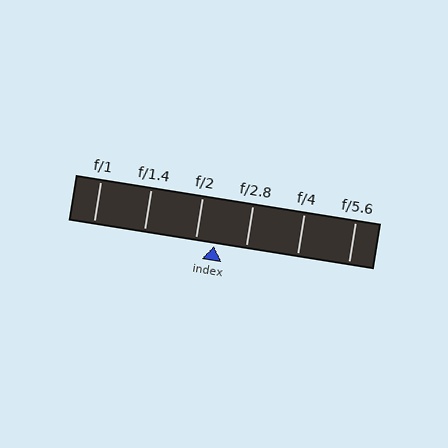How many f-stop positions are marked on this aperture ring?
There are 6 f-stop positions marked.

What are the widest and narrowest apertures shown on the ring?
The widest aperture shown is f/1 and the narrowest is f/5.6.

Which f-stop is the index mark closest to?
The index mark is closest to f/2.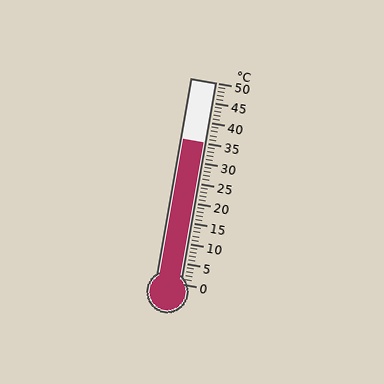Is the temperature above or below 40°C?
The temperature is below 40°C.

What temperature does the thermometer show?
The thermometer shows approximately 35°C.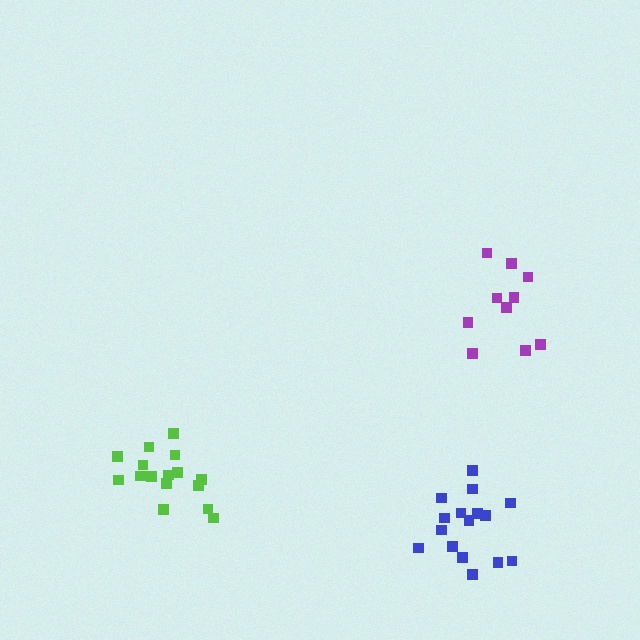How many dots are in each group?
Group 1: 10 dots, Group 2: 16 dots, Group 3: 16 dots (42 total).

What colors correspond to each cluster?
The clusters are colored: purple, blue, lime.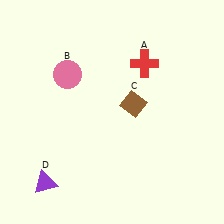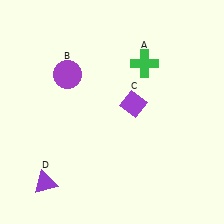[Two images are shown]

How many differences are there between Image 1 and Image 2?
There are 3 differences between the two images.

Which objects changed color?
A changed from red to green. B changed from pink to purple. C changed from brown to purple.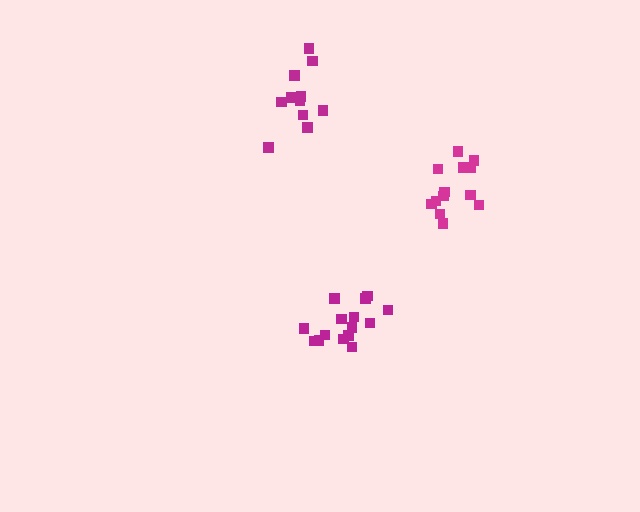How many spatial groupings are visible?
There are 3 spatial groupings.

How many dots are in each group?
Group 1: 15 dots, Group 2: 11 dots, Group 3: 13 dots (39 total).